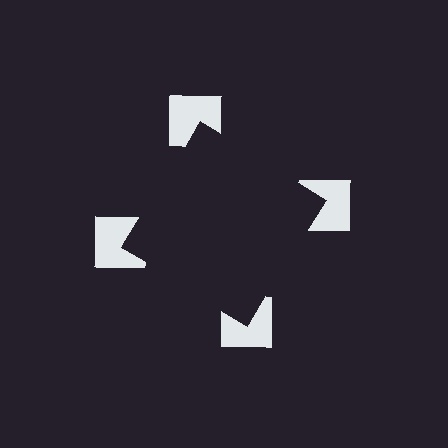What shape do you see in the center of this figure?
An illusory square — its edges are inferred from the aligned wedge cuts in the notched squares, not physically drawn.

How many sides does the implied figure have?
4 sides.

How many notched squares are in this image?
There are 4 — one at each vertex of the illusory square.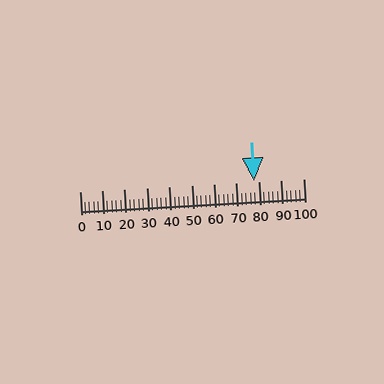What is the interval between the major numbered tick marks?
The major tick marks are spaced 10 units apart.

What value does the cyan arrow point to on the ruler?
The cyan arrow points to approximately 78.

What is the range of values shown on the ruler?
The ruler shows values from 0 to 100.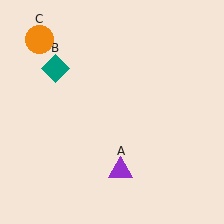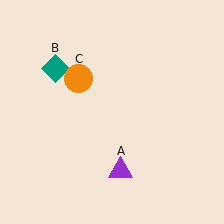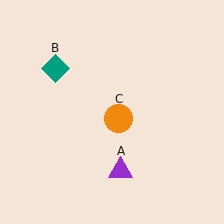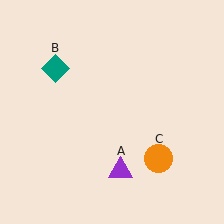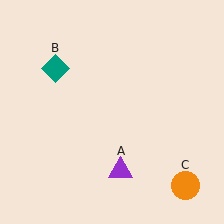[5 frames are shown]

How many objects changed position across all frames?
1 object changed position: orange circle (object C).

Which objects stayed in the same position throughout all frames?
Purple triangle (object A) and teal diamond (object B) remained stationary.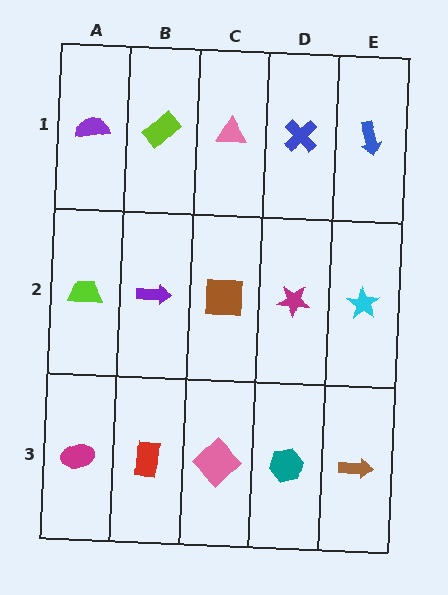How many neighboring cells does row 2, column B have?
4.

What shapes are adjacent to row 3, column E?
A cyan star (row 2, column E), a teal hexagon (row 3, column D).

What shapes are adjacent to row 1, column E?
A cyan star (row 2, column E), a blue cross (row 1, column D).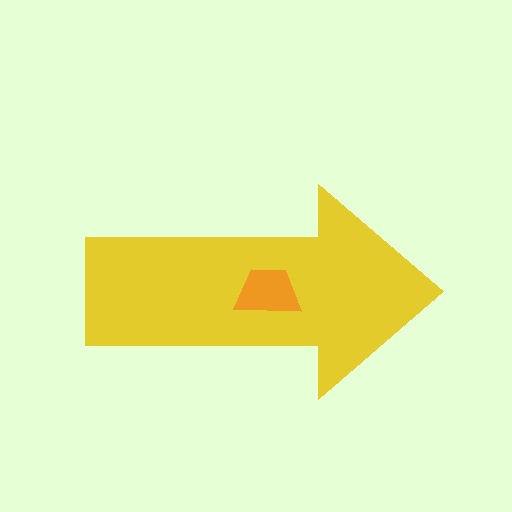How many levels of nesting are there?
2.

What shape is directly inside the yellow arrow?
The orange trapezoid.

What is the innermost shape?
The orange trapezoid.